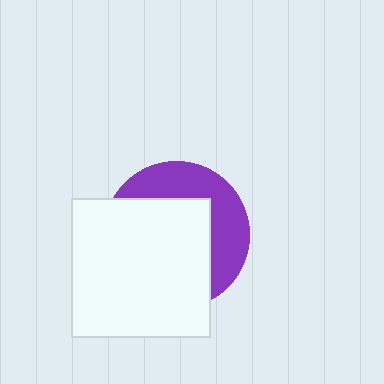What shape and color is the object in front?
The object in front is a white square.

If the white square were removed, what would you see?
You would see the complete purple circle.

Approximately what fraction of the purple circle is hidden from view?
Roughly 63% of the purple circle is hidden behind the white square.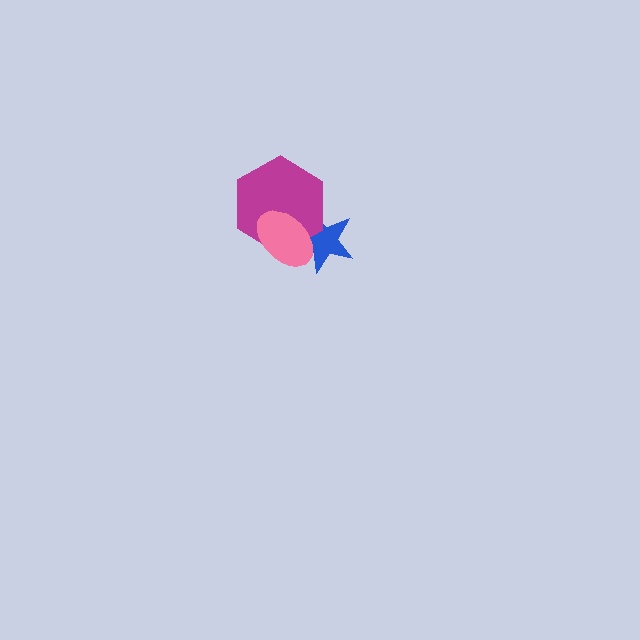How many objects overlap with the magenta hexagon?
2 objects overlap with the magenta hexagon.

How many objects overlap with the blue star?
2 objects overlap with the blue star.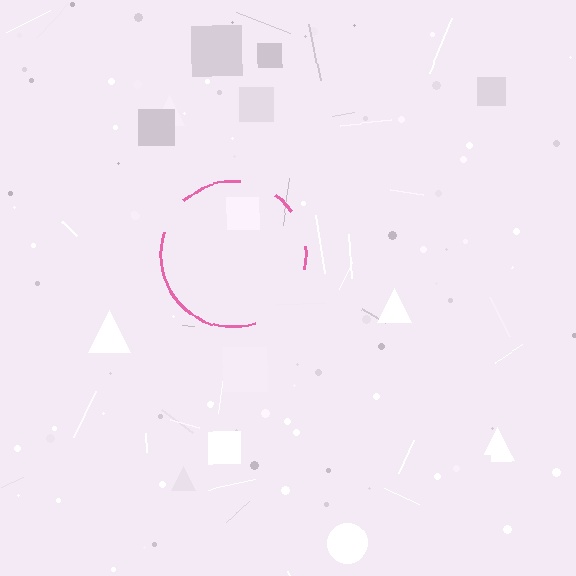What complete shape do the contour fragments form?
The contour fragments form a circle.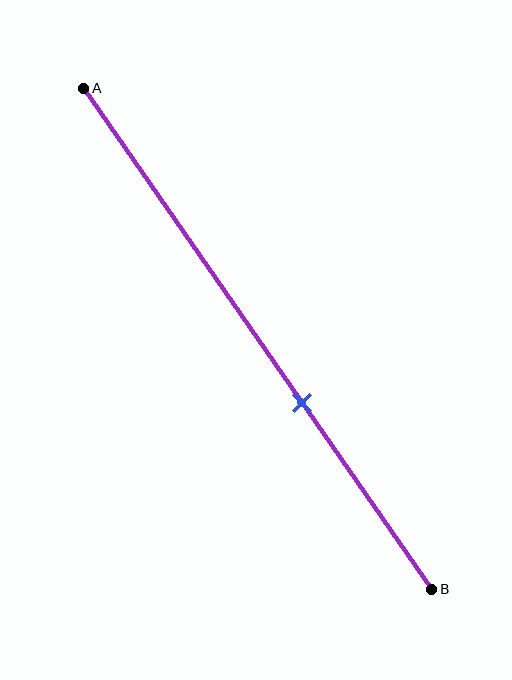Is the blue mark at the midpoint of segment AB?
No, the mark is at about 65% from A, not at the 50% midpoint.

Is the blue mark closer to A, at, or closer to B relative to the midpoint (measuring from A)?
The blue mark is closer to point B than the midpoint of segment AB.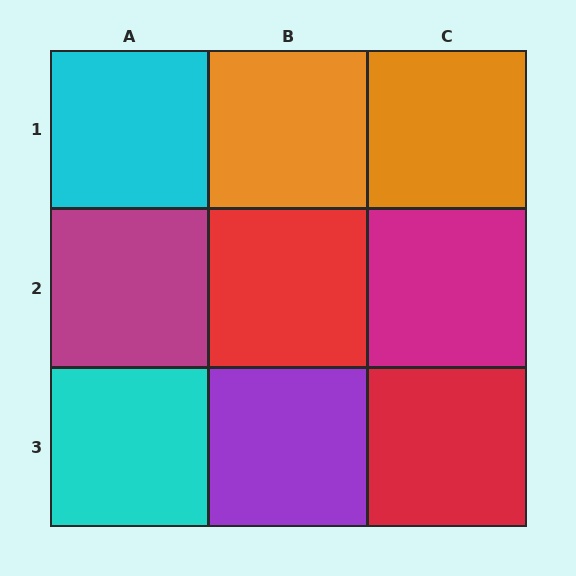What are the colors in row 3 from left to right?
Cyan, purple, red.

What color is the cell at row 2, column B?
Red.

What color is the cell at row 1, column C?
Orange.